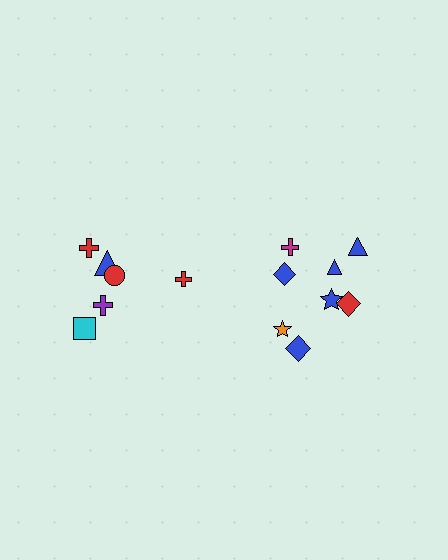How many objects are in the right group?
There are 8 objects.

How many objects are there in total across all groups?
There are 14 objects.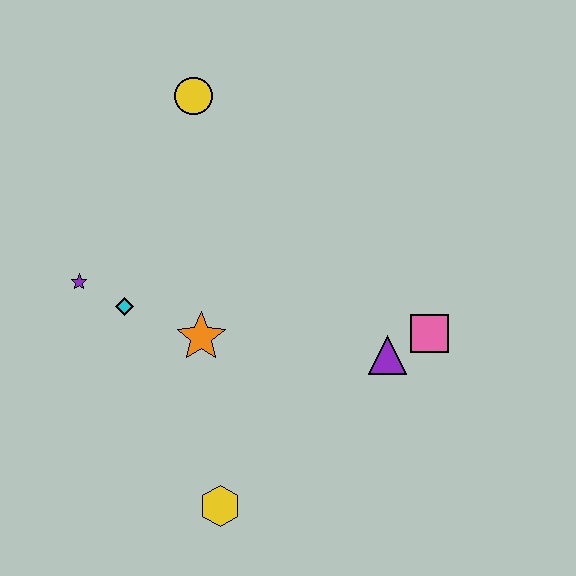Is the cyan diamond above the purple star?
No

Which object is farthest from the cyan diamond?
The pink square is farthest from the cyan diamond.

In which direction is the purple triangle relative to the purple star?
The purple triangle is to the right of the purple star.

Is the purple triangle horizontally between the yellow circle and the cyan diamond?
No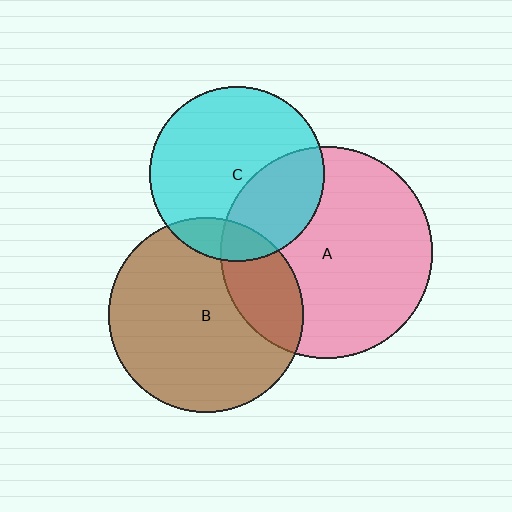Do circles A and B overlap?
Yes.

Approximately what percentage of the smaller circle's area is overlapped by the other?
Approximately 25%.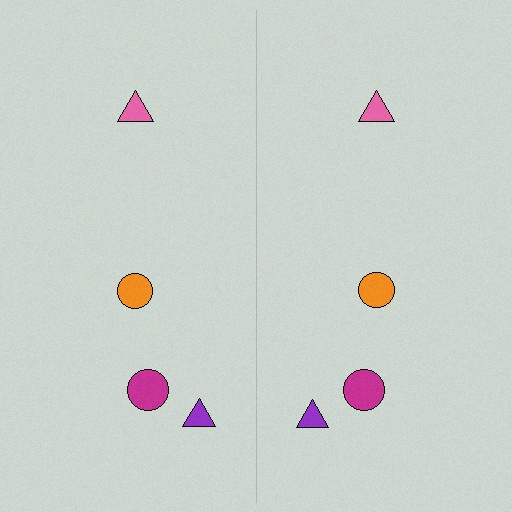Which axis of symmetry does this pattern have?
The pattern has a vertical axis of symmetry running through the center of the image.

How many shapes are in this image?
There are 8 shapes in this image.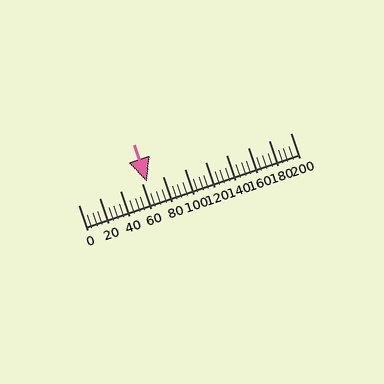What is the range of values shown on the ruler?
The ruler shows values from 0 to 200.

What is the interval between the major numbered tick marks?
The major tick marks are spaced 20 units apart.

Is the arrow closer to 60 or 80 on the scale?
The arrow is closer to 60.